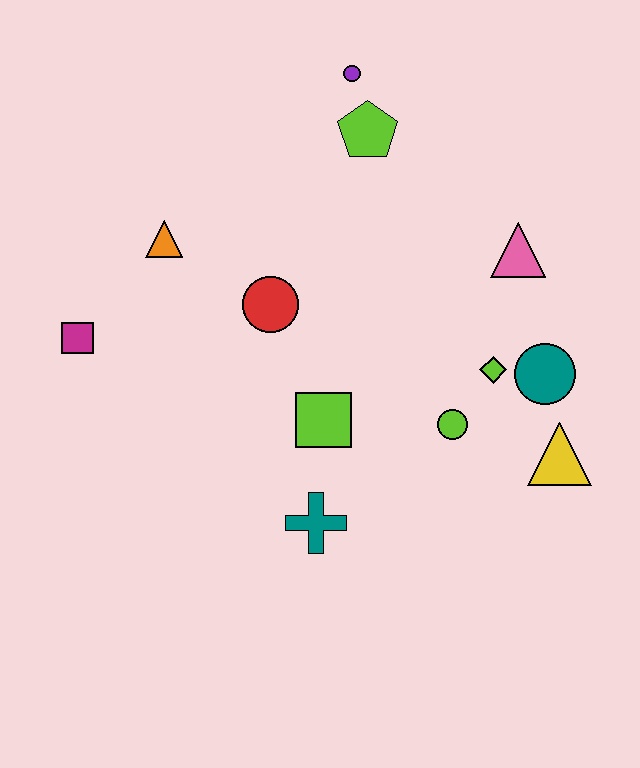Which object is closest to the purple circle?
The lime pentagon is closest to the purple circle.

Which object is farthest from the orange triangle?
The yellow triangle is farthest from the orange triangle.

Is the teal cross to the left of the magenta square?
No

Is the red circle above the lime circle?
Yes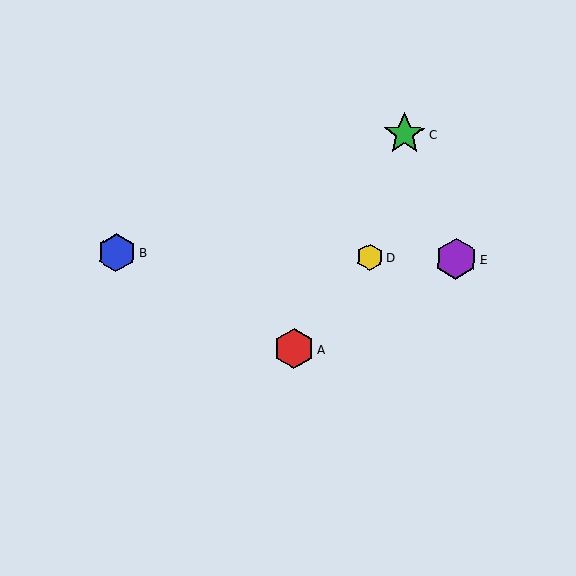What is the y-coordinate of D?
Object D is at y≈257.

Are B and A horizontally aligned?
No, B is at y≈252 and A is at y≈349.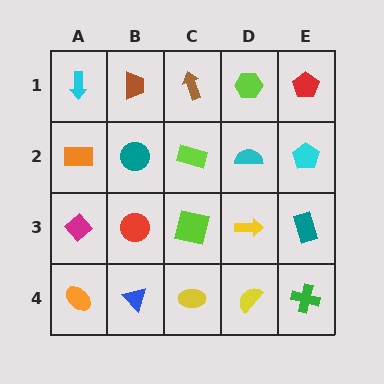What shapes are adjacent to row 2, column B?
A brown trapezoid (row 1, column B), a red circle (row 3, column B), an orange rectangle (row 2, column A), a lime rectangle (row 2, column C).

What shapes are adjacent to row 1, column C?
A lime rectangle (row 2, column C), a brown trapezoid (row 1, column B), a lime hexagon (row 1, column D).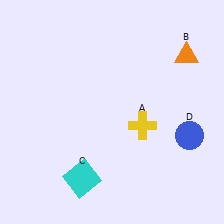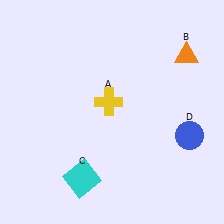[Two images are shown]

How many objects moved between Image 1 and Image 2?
1 object moved between the two images.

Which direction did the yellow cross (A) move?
The yellow cross (A) moved left.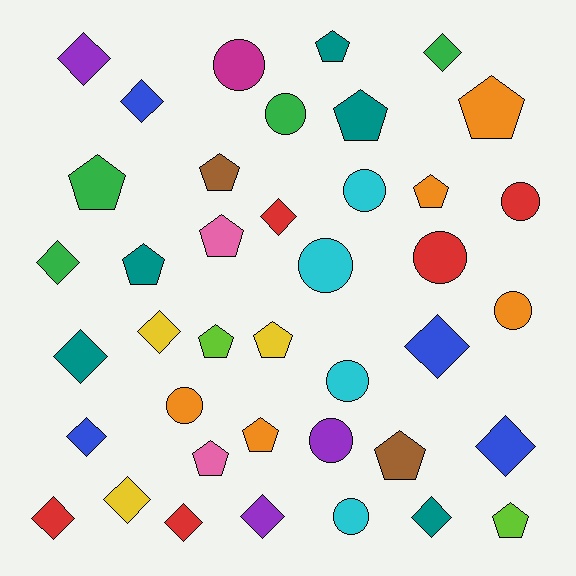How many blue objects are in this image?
There are 4 blue objects.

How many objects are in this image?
There are 40 objects.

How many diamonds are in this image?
There are 15 diamonds.